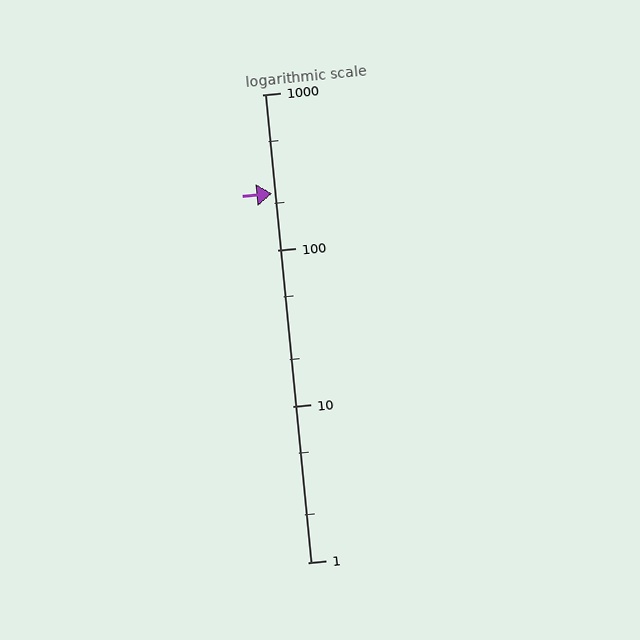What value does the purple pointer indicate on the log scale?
The pointer indicates approximately 230.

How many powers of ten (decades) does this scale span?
The scale spans 3 decades, from 1 to 1000.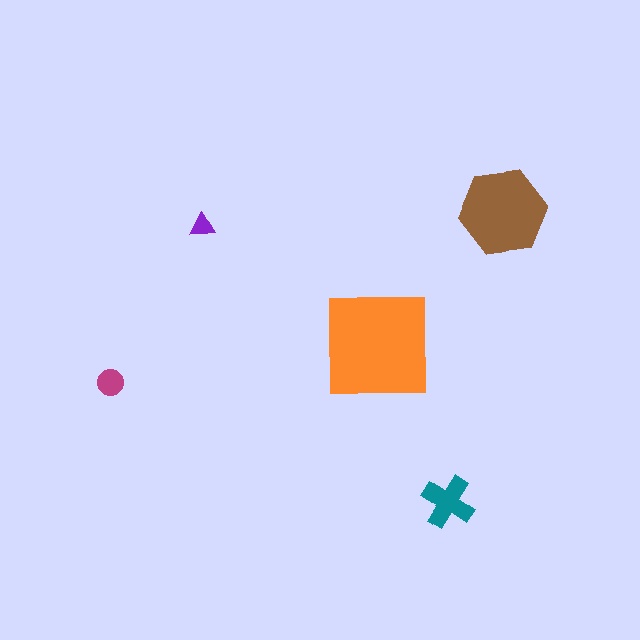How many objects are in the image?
There are 5 objects in the image.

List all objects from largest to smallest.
The orange square, the brown hexagon, the teal cross, the magenta circle, the purple triangle.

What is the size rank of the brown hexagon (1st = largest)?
2nd.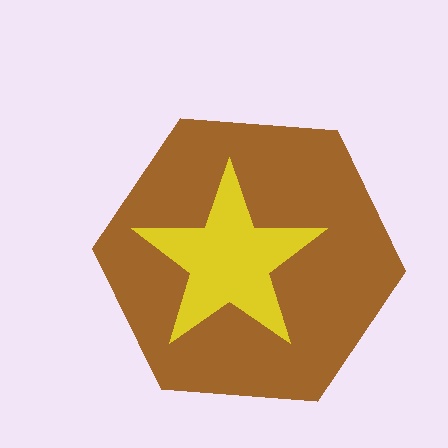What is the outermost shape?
The brown hexagon.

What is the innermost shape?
The yellow star.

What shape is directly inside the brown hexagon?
The yellow star.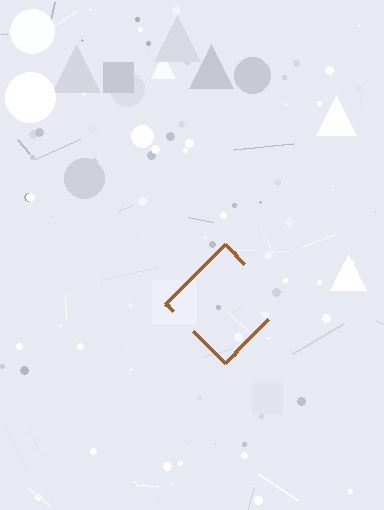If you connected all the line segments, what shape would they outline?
They would outline a diamond.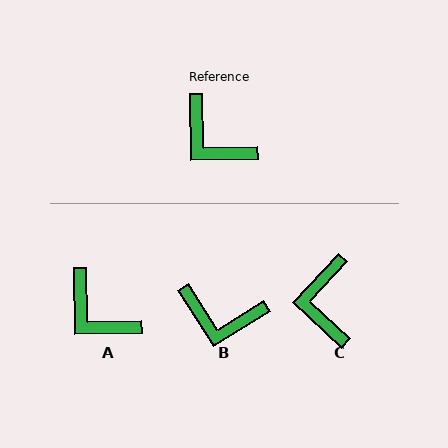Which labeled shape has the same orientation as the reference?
A.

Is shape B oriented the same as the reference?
No, it is off by about 32 degrees.